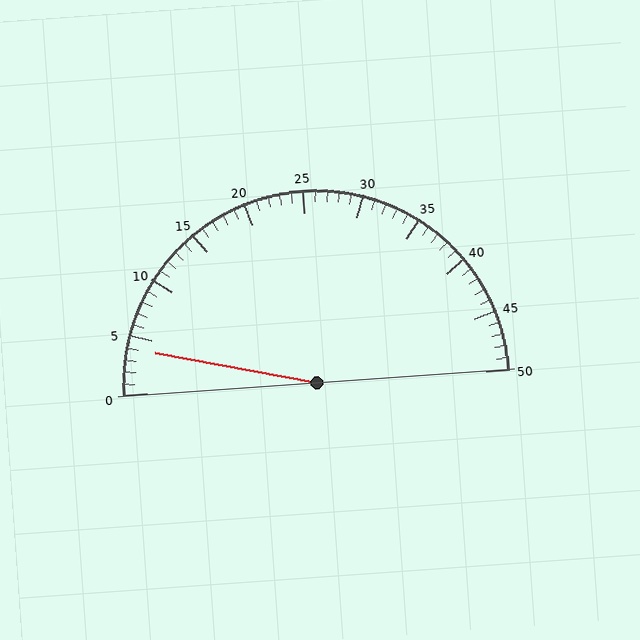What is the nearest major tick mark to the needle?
The nearest major tick mark is 5.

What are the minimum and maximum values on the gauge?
The gauge ranges from 0 to 50.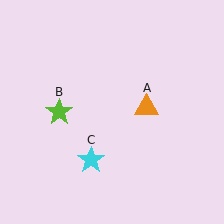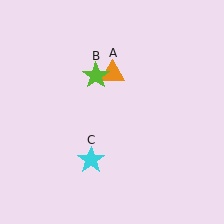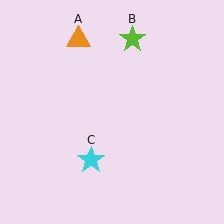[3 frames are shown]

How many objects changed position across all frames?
2 objects changed position: orange triangle (object A), lime star (object B).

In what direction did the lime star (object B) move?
The lime star (object B) moved up and to the right.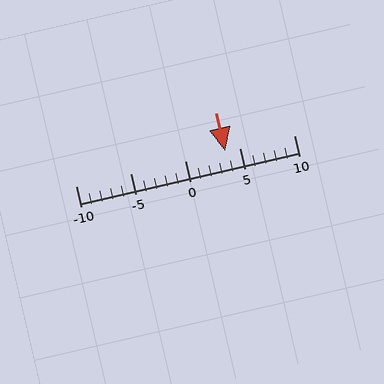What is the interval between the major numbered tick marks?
The major tick marks are spaced 5 units apart.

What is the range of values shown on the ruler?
The ruler shows values from -10 to 10.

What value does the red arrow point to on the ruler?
The red arrow points to approximately 4.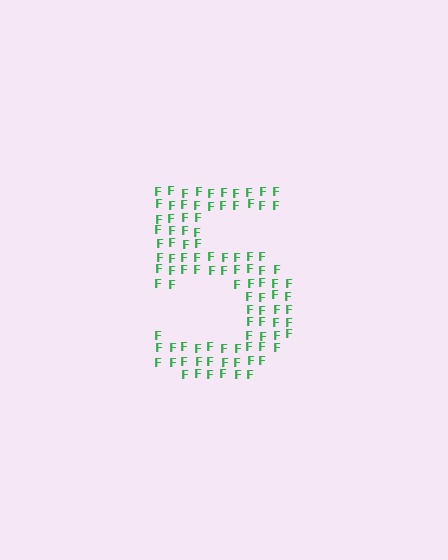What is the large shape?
The large shape is the digit 5.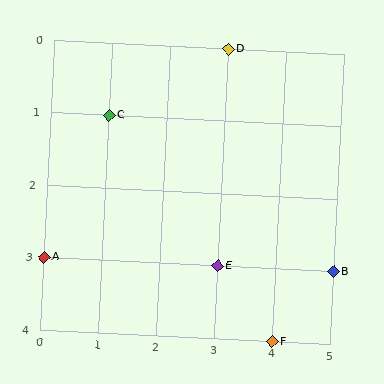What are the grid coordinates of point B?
Point B is at grid coordinates (5, 3).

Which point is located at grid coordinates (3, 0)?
Point D is at (3, 0).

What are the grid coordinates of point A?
Point A is at grid coordinates (0, 3).